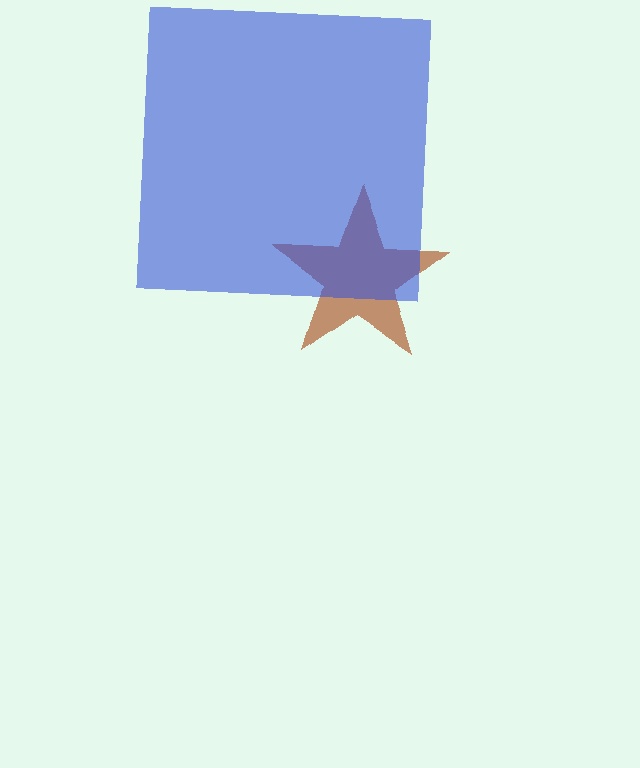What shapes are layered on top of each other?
The layered shapes are: a brown star, a blue square.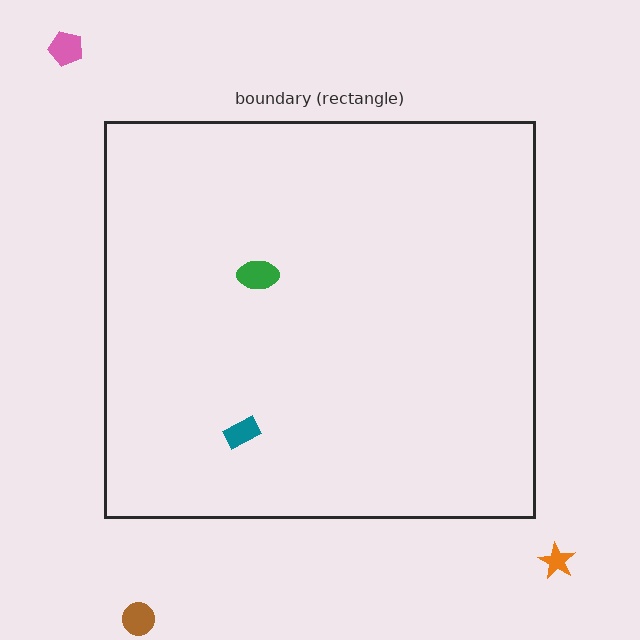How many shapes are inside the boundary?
2 inside, 3 outside.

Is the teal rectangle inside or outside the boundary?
Inside.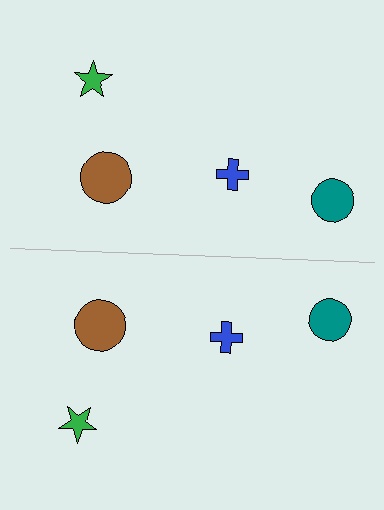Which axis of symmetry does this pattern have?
The pattern has a horizontal axis of symmetry running through the center of the image.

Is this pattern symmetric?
Yes, this pattern has bilateral (reflection) symmetry.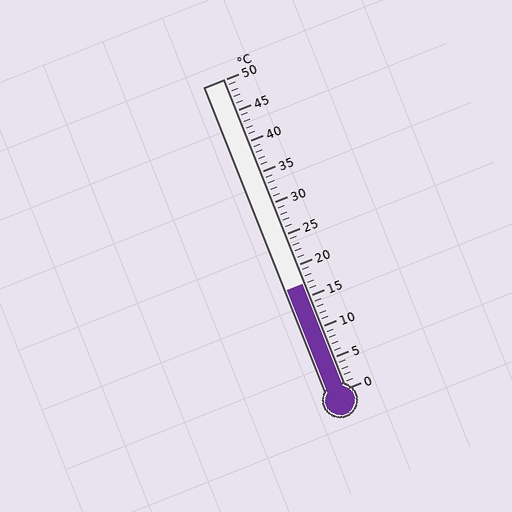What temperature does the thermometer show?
The thermometer shows approximately 17°C.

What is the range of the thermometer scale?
The thermometer scale ranges from 0°C to 50°C.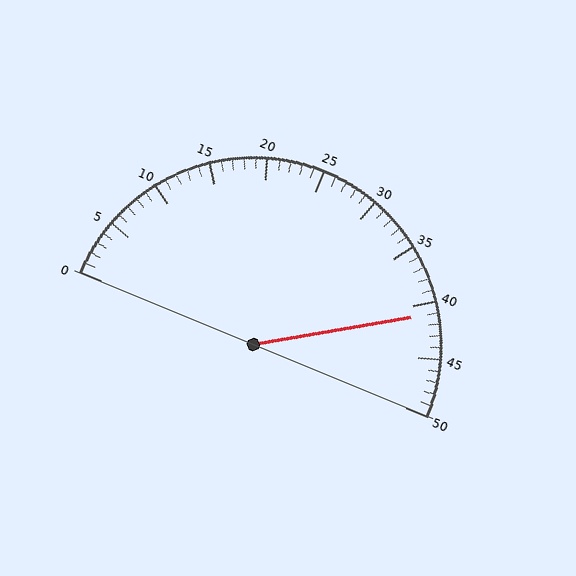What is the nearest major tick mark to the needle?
The nearest major tick mark is 40.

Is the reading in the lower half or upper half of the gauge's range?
The reading is in the upper half of the range (0 to 50).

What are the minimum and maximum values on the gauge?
The gauge ranges from 0 to 50.